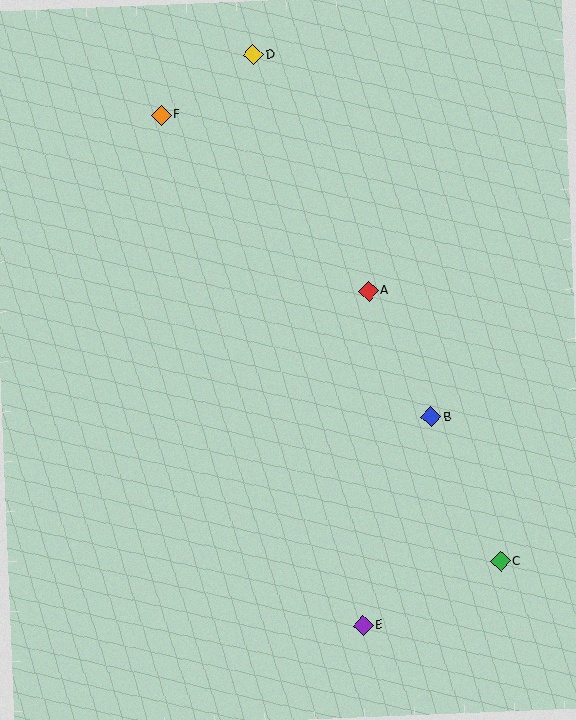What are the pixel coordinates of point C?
Point C is at (501, 561).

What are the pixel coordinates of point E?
Point E is at (363, 626).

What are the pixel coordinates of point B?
Point B is at (431, 417).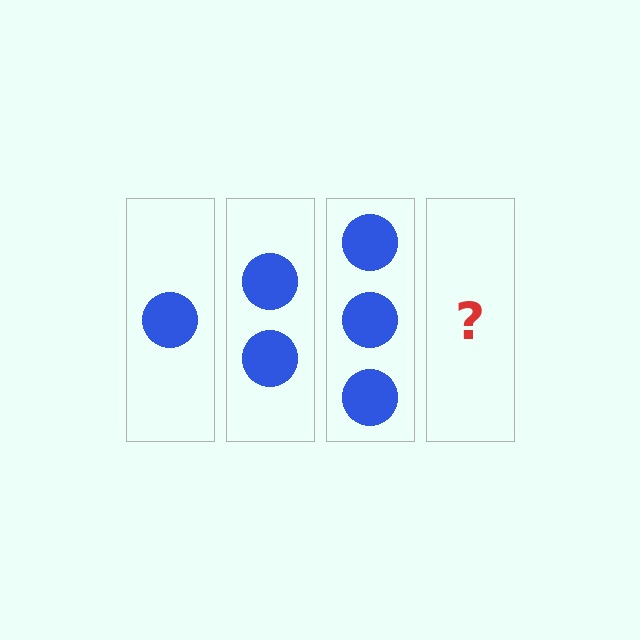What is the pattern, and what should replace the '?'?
The pattern is that each step adds one more circle. The '?' should be 4 circles.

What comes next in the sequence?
The next element should be 4 circles.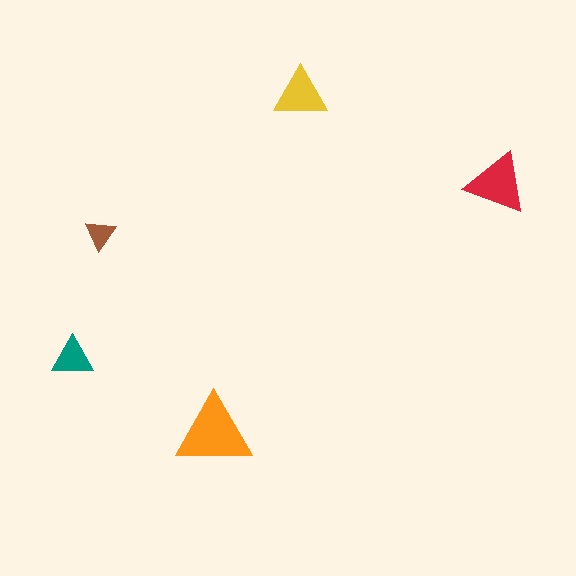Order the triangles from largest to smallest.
the orange one, the red one, the yellow one, the teal one, the brown one.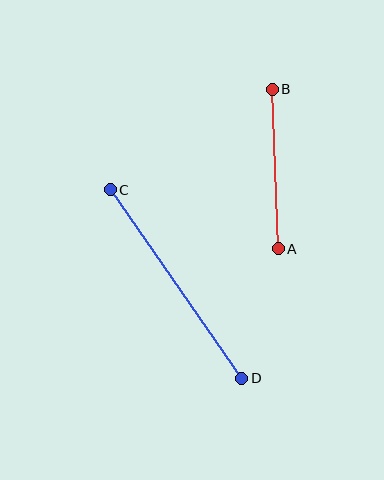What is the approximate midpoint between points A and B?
The midpoint is at approximately (275, 169) pixels.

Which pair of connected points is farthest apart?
Points C and D are farthest apart.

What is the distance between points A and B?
The distance is approximately 160 pixels.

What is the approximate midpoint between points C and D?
The midpoint is at approximately (176, 284) pixels.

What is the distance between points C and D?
The distance is approximately 230 pixels.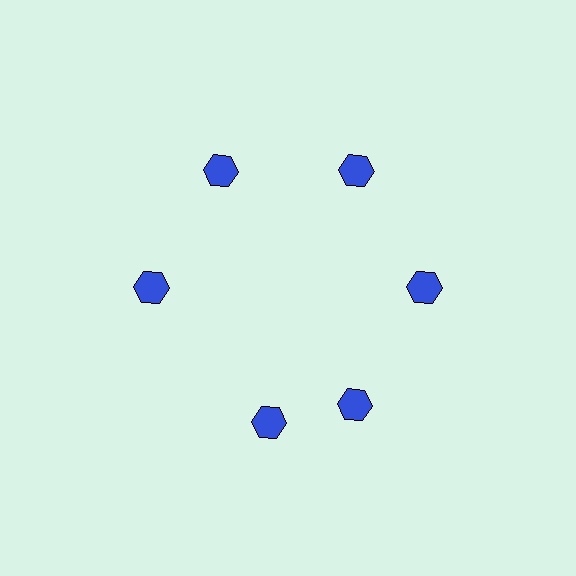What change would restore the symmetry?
The symmetry would be restored by rotating it back into even spacing with its neighbors so that all 6 hexagons sit at equal angles and equal distance from the center.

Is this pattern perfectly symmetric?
No. The 6 blue hexagons are arranged in a ring, but one element near the 7 o'clock position is rotated out of alignment along the ring, breaking the 6-fold rotational symmetry.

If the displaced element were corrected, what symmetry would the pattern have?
It would have 6-fold rotational symmetry — the pattern would map onto itself every 60 degrees.